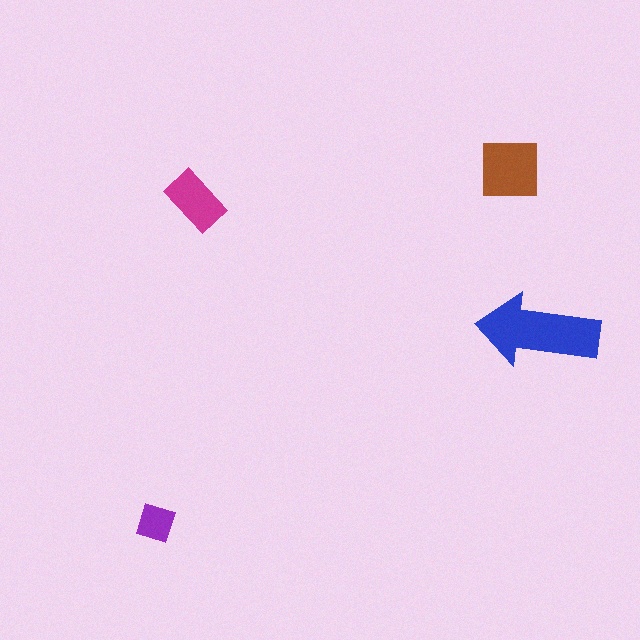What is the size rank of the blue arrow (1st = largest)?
1st.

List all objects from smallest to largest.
The purple diamond, the magenta rectangle, the brown square, the blue arrow.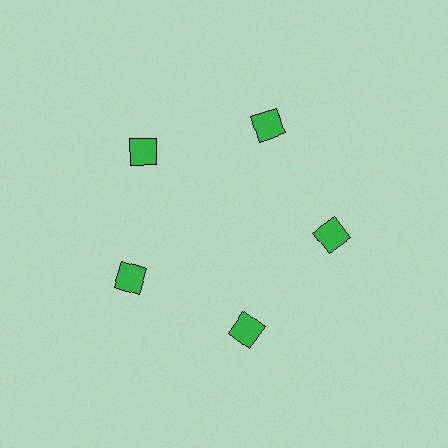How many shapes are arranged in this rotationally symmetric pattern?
There are 5 shapes, arranged in 5 groups of 1.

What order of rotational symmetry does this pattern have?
This pattern has 5-fold rotational symmetry.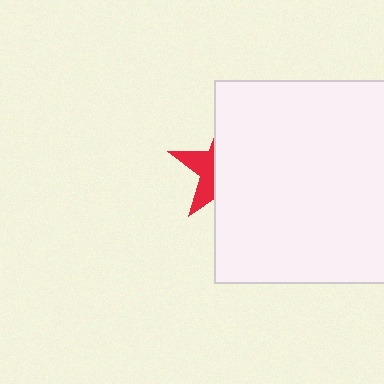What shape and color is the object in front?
The object in front is a white rectangle.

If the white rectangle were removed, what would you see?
You would see the complete red star.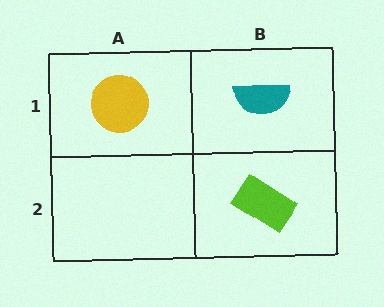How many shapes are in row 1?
2 shapes.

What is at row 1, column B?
A teal semicircle.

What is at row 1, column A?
A yellow circle.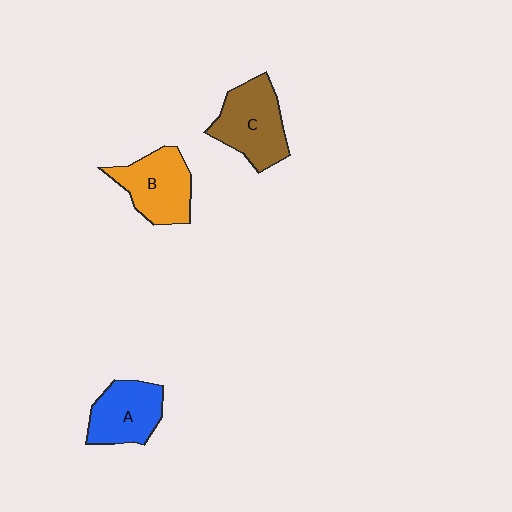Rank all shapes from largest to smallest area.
From largest to smallest: C (brown), B (orange), A (blue).